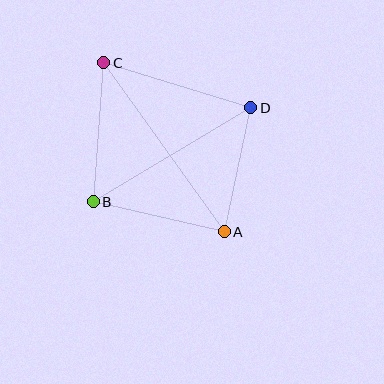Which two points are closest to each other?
Points A and D are closest to each other.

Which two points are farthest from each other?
Points A and C are farthest from each other.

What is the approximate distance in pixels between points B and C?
The distance between B and C is approximately 139 pixels.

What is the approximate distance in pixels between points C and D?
The distance between C and D is approximately 154 pixels.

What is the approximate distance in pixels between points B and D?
The distance between B and D is approximately 183 pixels.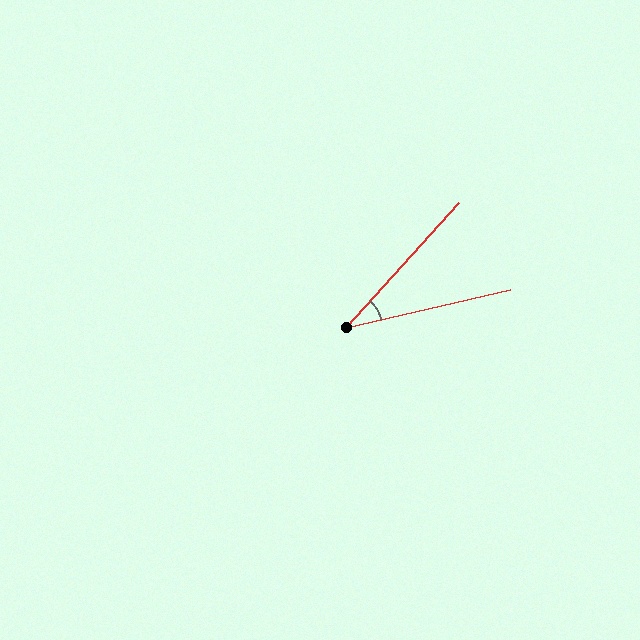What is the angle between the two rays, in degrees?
Approximately 35 degrees.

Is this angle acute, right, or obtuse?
It is acute.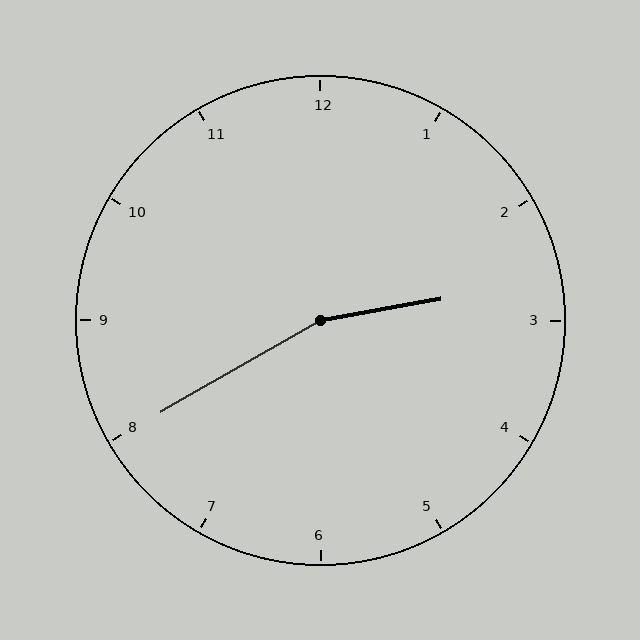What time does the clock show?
2:40.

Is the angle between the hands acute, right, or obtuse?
It is obtuse.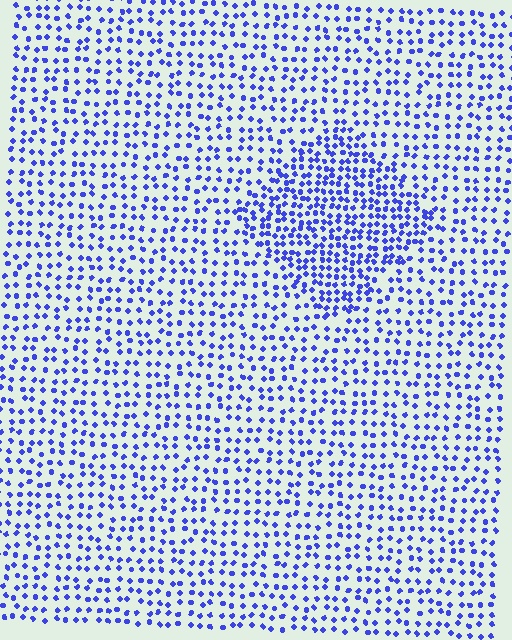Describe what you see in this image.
The image contains small blue elements arranged at two different densities. A diamond-shaped region is visible where the elements are more densely packed than the surrounding area.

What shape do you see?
I see a diamond.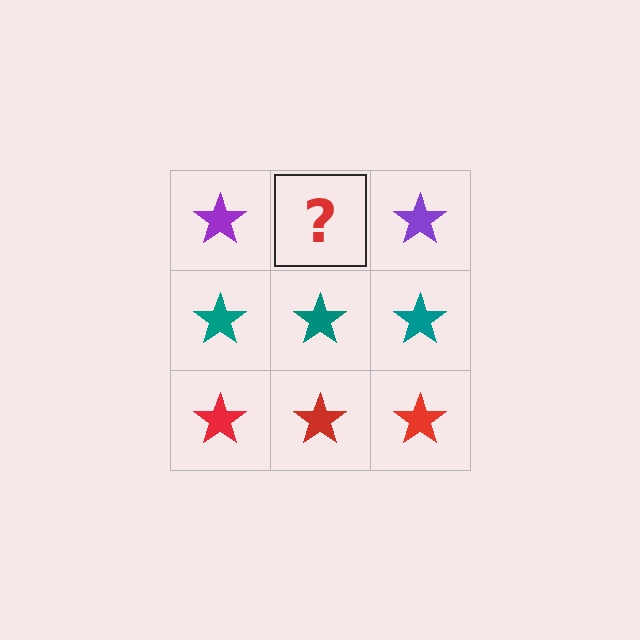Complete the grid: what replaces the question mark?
The question mark should be replaced with a purple star.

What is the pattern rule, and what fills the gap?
The rule is that each row has a consistent color. The gap should be filled with a purple star.